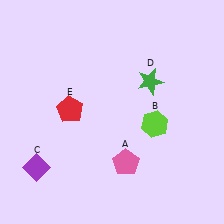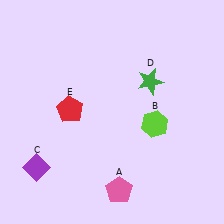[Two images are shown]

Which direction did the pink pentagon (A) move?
The pink pentagon (A) moved down.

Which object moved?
The pink pentagon (A) moved down.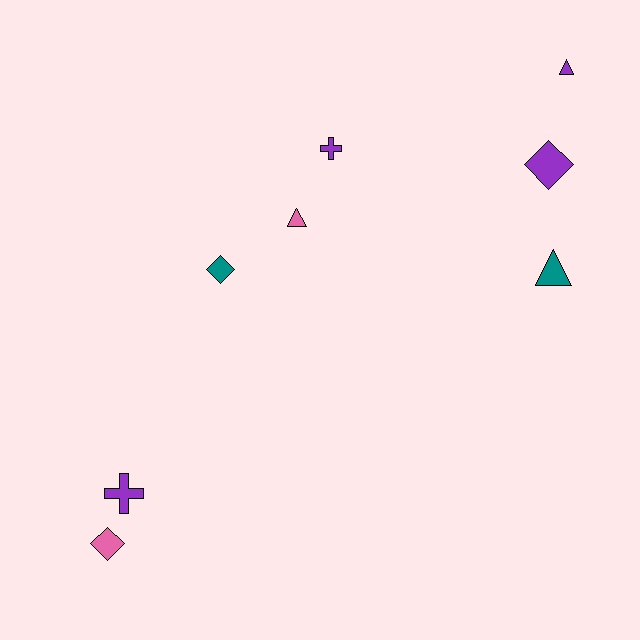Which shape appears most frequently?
Triangle, with 3 objects.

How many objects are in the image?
There are 8 objects.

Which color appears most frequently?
Purple, with 4 objects.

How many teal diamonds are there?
There is 1 teal diamond.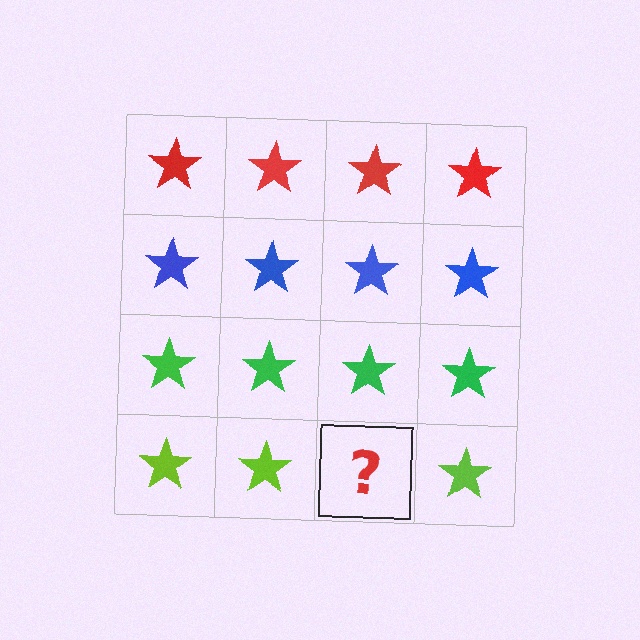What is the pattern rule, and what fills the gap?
The rule is that each row has a consistent color. The gap should be filled with a lime star.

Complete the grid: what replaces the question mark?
The question mark should be replaced with a lime star.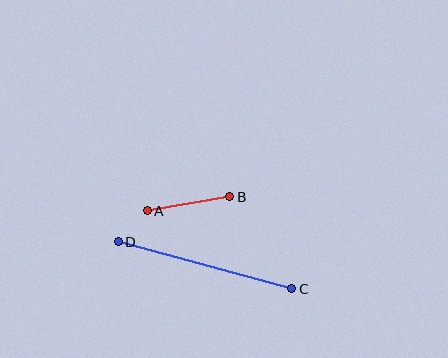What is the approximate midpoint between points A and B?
The midpoint is at approximately (188, 204) pixels.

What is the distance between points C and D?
The distance is approximately 180 pixels.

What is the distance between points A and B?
The distance is approximately 84 pixels.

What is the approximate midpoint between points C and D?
The midpoint is at approximately (205, 265) pixels.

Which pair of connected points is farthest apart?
Points C and D are farthest apart.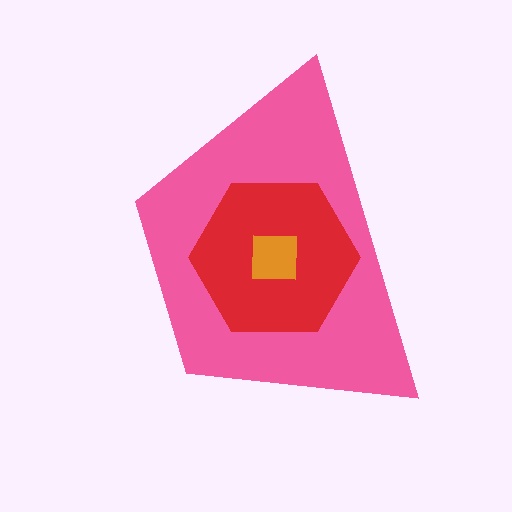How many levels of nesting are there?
3.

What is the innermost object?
The orange square.